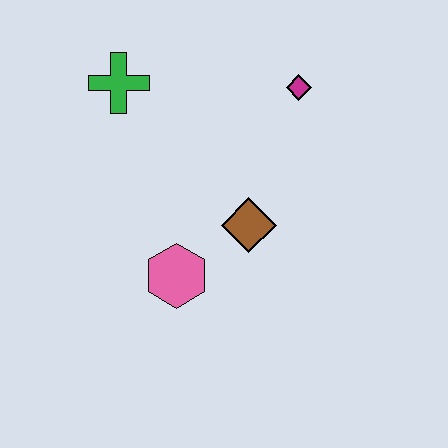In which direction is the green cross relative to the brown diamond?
The green cross is above the brown diamond.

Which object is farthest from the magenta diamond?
The pink hexagon is farthest from the magenta diamond.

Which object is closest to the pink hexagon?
The brown diamond is closest to the pink hexagon.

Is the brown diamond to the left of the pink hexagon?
No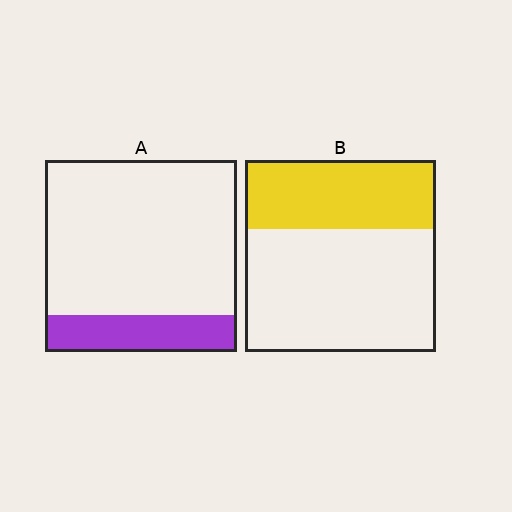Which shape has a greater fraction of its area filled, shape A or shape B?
Shape B.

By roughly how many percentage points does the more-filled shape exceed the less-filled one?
By roughly 15 percentage points (B over A).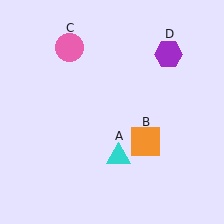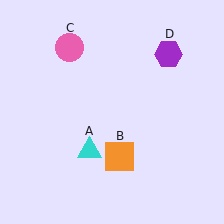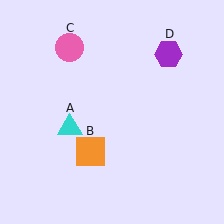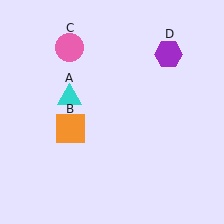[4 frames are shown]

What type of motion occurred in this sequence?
The cyan triangle (object A), orange square (object B) rotated clockwise around the center of the scene.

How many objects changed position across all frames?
2 objects changed position: cyan triangle (object A), orange square (object B).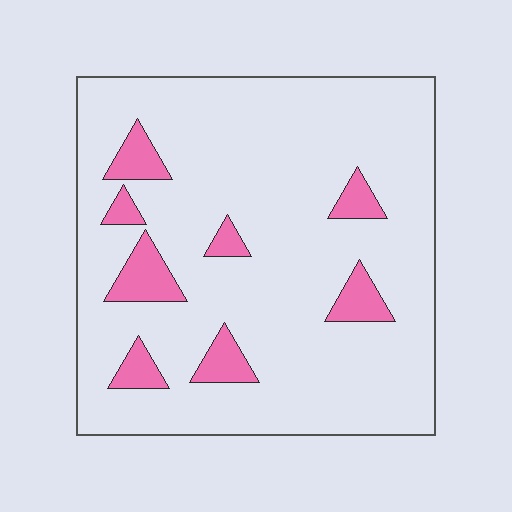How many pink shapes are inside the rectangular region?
8.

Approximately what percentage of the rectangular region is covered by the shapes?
Approximately 10%.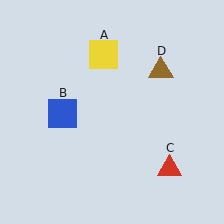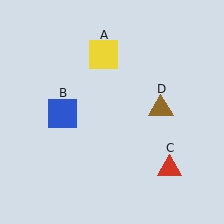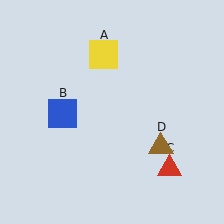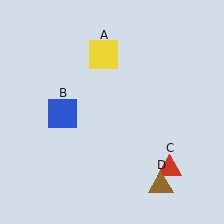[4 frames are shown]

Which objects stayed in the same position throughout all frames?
Yellow square (object A) and blue square (object B) and red triangle (object C) remained stationary.